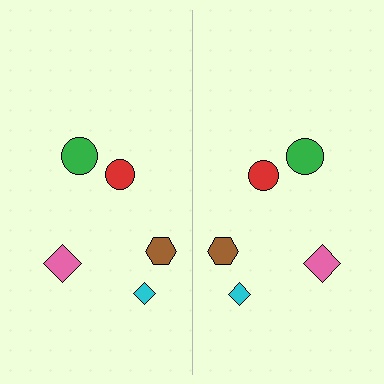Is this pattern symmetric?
Yes, this pattern has bilateral (reflection) symmetry.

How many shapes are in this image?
There are 10 shapes in this image.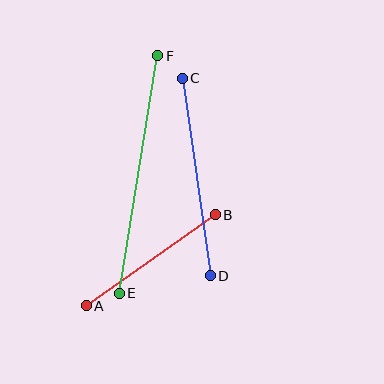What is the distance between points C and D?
The distance is approximately 200 pixels.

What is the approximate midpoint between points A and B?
The midpoint is at approximately (151, 260) pixels.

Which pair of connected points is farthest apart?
Points E and F are farthest apart.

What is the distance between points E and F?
The distance is approximately 241 pixels.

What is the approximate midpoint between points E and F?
The midpoint is at approximately (139, 174) pixels.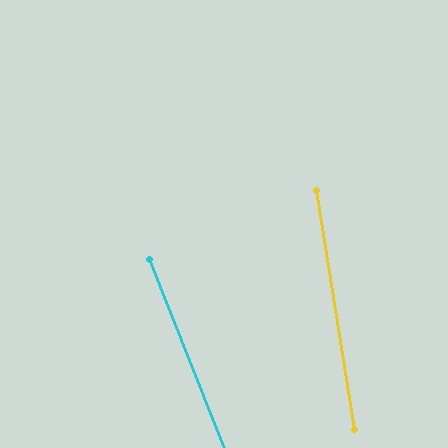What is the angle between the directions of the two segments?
Approximately 13 degrees.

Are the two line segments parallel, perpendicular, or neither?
Neither parallel nor perpendicular — they differ by about 13°.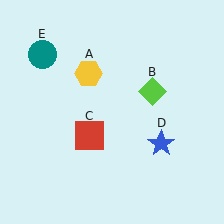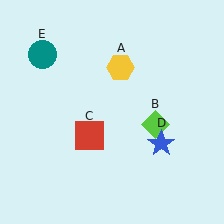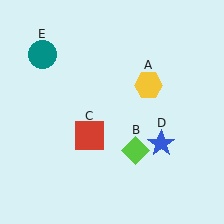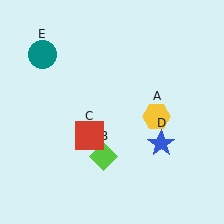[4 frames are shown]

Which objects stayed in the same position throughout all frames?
Red square (object C) and blue star (object D) and teal circle (object E) remained stationary.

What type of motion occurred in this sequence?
The yellow hexagon (object A), lime diamond (object B) rotated clockwise around the center of the scene.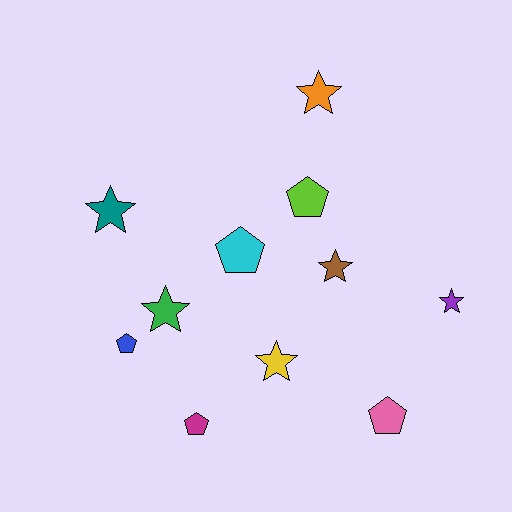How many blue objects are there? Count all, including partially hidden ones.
There is 1 blue object.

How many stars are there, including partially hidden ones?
There are 6 stars.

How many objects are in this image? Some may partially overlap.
There are 11 objects.